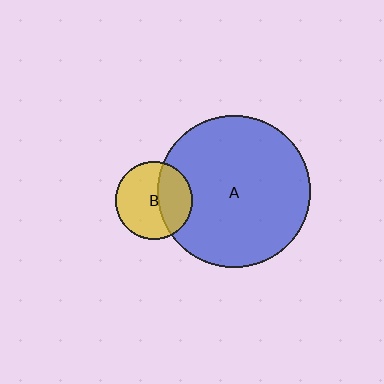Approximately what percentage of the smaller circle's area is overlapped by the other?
Approximately 40%.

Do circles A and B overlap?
Yes.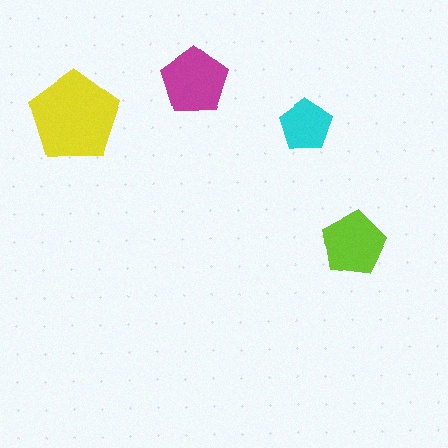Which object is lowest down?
The lime pentagon is bottommost.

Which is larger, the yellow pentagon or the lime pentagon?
The yellow one.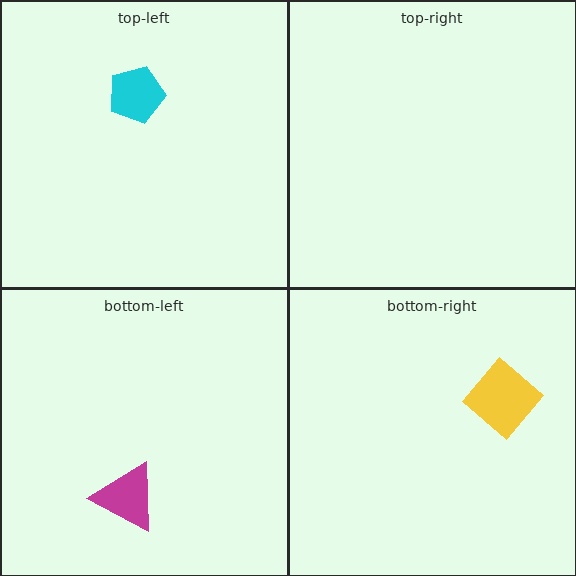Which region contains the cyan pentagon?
The top-left region.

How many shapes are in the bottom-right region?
1.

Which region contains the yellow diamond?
The bottom-right region.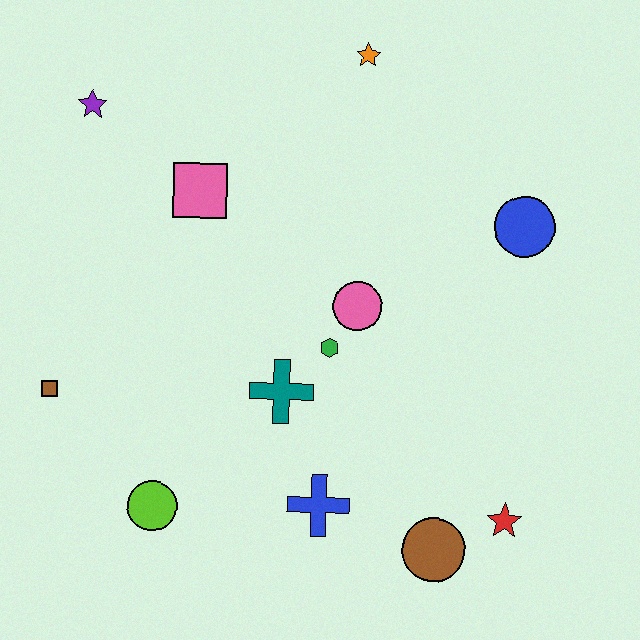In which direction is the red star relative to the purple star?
The red star is to the right of the purple star.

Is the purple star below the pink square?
No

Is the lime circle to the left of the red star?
Yes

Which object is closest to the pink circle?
The green hexagon is closest to the pink circle.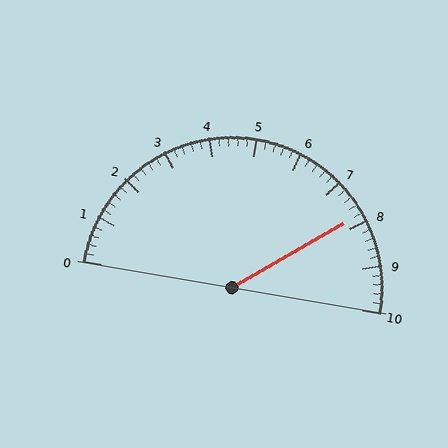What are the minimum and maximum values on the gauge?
The gauge ranges from 0 to 10.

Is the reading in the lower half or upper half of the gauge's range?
The reading is in the upper half of the range (0 to 10).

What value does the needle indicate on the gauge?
The needle indicates approximately 7.8.